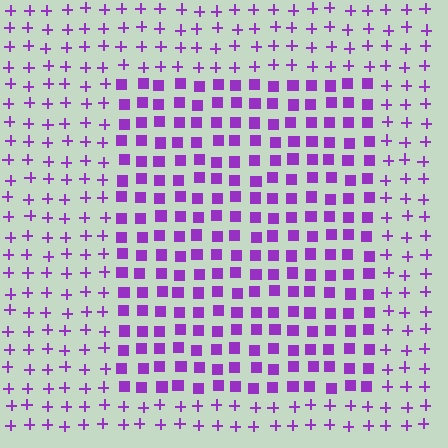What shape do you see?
I see a rectangle.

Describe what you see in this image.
The image is filled with small purple elements arranged in a uniform grid. A rectangle-shaped region contains squares, while the surrounding area contains plus signs. The boundary is defined purely by the change in element shape.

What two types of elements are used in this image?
The image uses squares inside the rectangle region and plus signs outside it.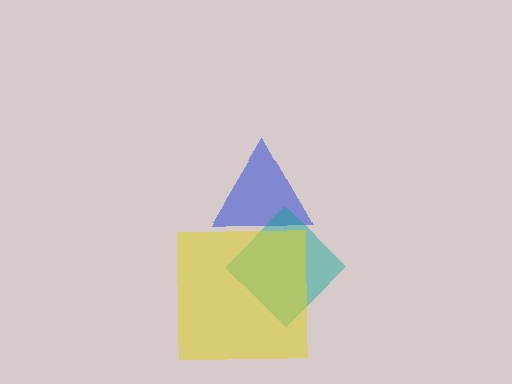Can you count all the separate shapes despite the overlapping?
Yes, there are 3 separate shapes.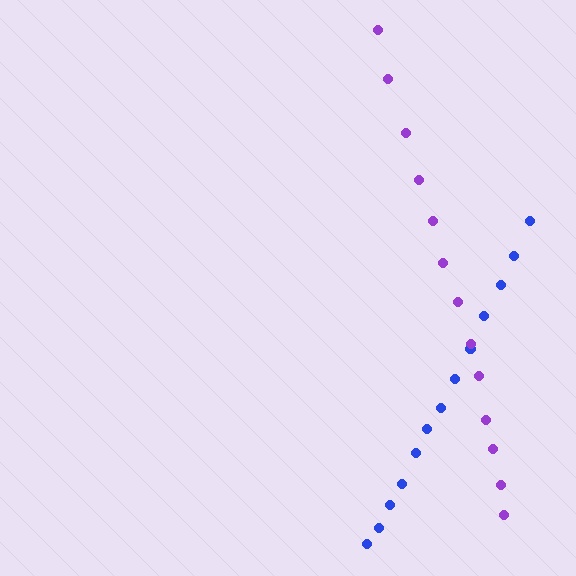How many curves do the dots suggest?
There are 2 distinct paths.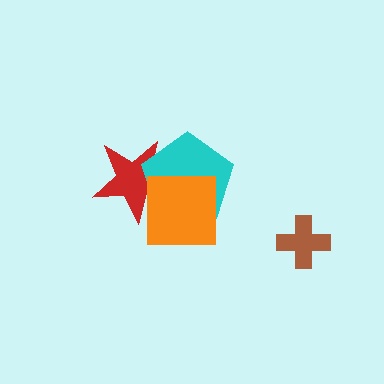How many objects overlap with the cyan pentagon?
2 objects overlap with the cyan pentagon.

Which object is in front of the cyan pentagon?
The orange square is in front of the cyan pentagon.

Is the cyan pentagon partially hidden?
Yes, it is partially covered by another shape.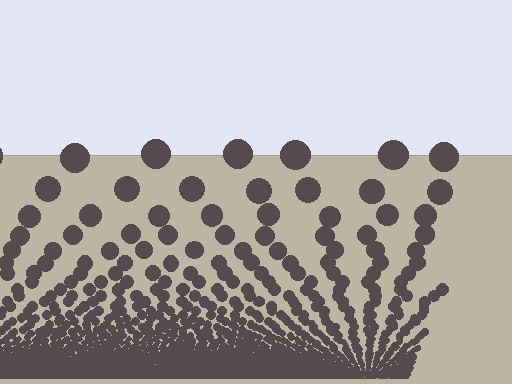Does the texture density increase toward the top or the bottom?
Density increases toward the bottom.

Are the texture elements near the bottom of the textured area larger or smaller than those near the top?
Smaller. The gradient is inverted — elements near the bottom are smaller and denser.